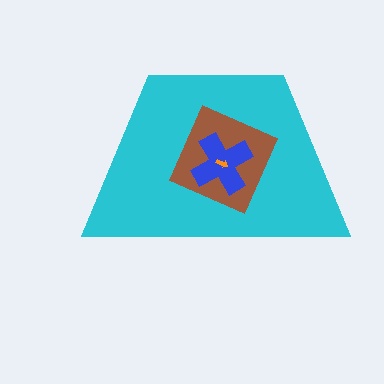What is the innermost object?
The orange arrow.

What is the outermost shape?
The cyan trapezoid.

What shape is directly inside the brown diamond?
The blue cross.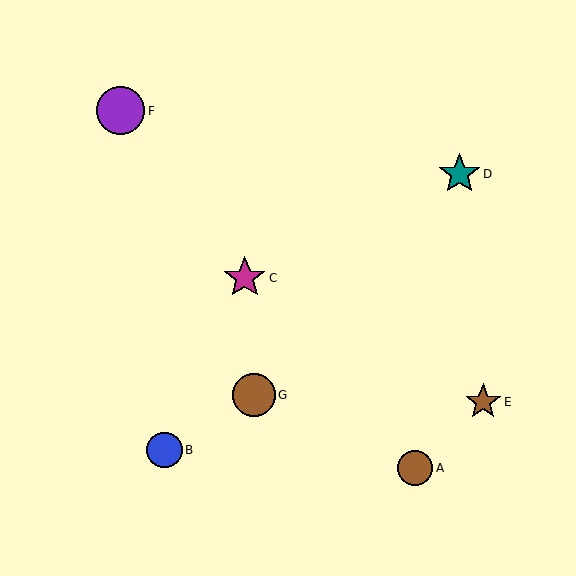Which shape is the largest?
The purple circle (labeled F) is the largest.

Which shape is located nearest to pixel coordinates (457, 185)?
The teal star (labeled D) at (459, 174) is nearest to that location.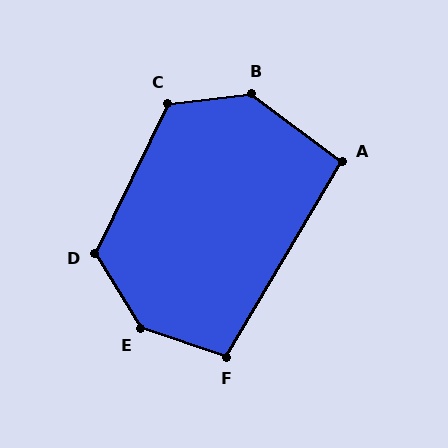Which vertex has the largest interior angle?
E, at approximately 141 degrees.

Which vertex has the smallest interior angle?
A, at approximately 97 degrees.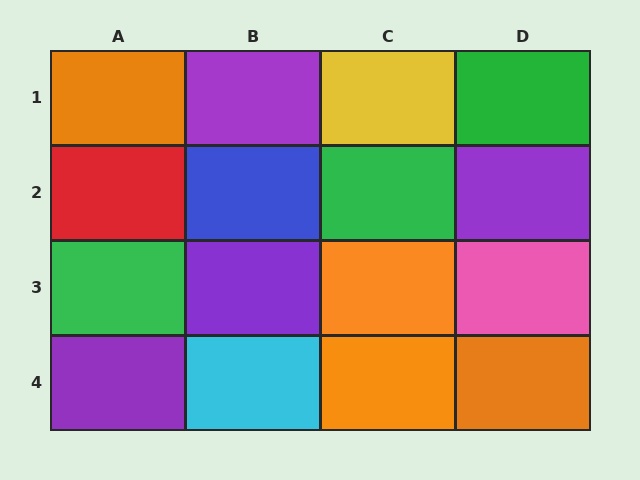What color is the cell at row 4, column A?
Purple.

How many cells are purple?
4 cells are purple.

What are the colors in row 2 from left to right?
Red, blue, green, purple.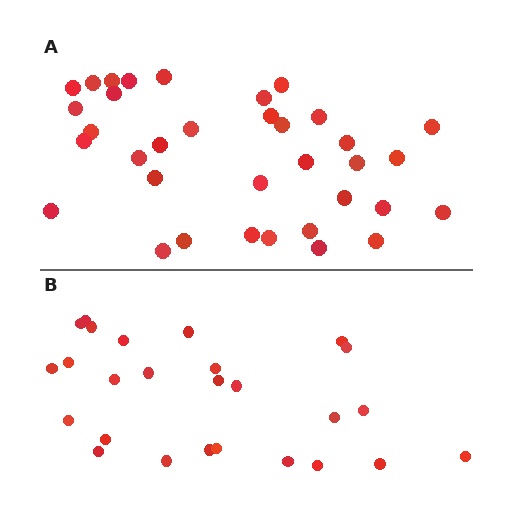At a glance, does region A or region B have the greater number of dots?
Region A (the top region) has more dots.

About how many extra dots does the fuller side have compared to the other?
Region A has roughly 8 or so more dots than region B.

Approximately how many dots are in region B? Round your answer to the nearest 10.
About 30 dots. (The exact count is 26, which rounds to 30.)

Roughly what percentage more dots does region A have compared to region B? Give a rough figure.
About 35% more.